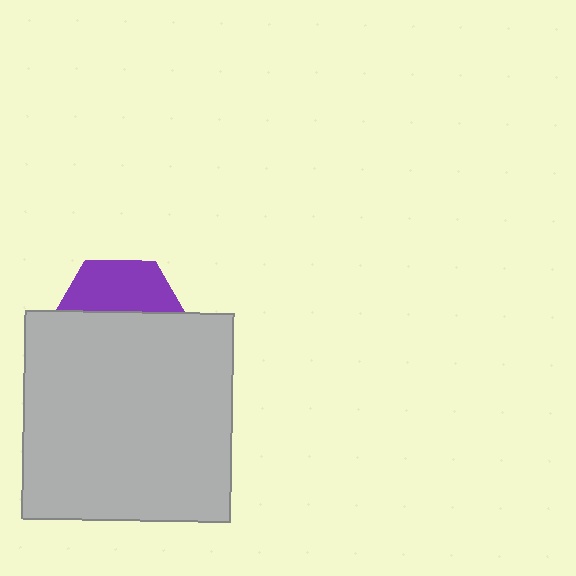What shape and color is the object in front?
The object in front is a light gray square.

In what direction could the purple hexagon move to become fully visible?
The purple hexagon could move up. That would shift it out from behind the light gray square entirely.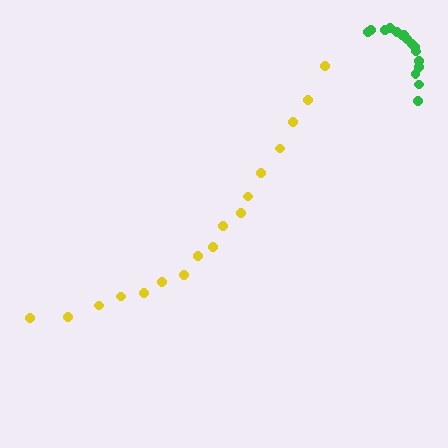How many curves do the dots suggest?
There are 2 distinct paths.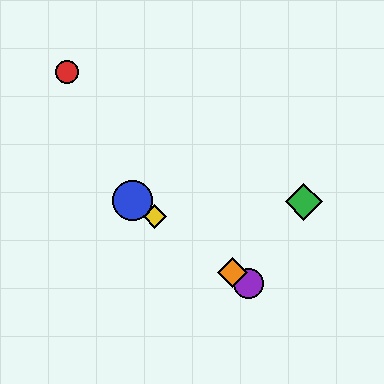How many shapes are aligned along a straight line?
4 shapes (the blue circle, the yellow diamond, the purple circle, the orange diamond) are aligned along a straight line.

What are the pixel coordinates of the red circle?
The red circle is at (67, 72).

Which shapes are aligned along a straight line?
The blue circle, the yellow diamond, the purple circle, the orange diamond are aligned along a straight line.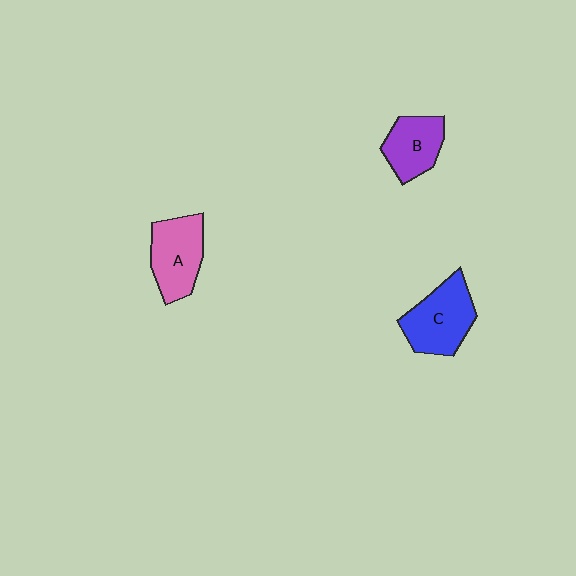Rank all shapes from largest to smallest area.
From largest to smallest: C (blue), A (pink), B (purple).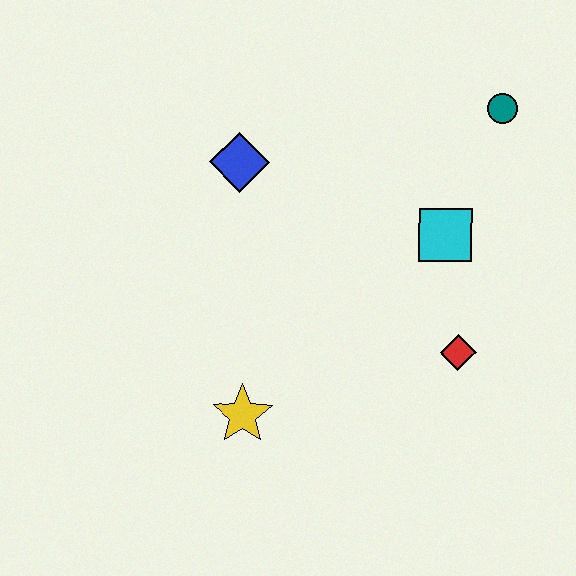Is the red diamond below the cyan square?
Yes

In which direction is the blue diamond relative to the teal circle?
The blue diamond is to the left of the teal circle.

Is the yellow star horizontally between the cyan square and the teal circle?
No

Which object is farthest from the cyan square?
The yellow star is farthest from the cyan square.